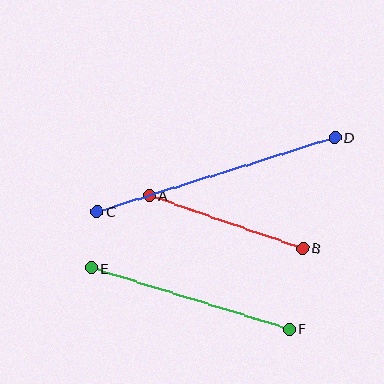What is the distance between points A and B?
The distance is approximately 163 pixels.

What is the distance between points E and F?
The distance is approximately 208 pixels.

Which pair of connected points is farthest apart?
Points C and D are farthest apart.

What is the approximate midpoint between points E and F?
The midpoint is at approximately (190, 299) pixels.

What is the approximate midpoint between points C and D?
The midpoint is at approximately (216, 175) pixels.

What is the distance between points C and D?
The distance is approximately 249 pixels.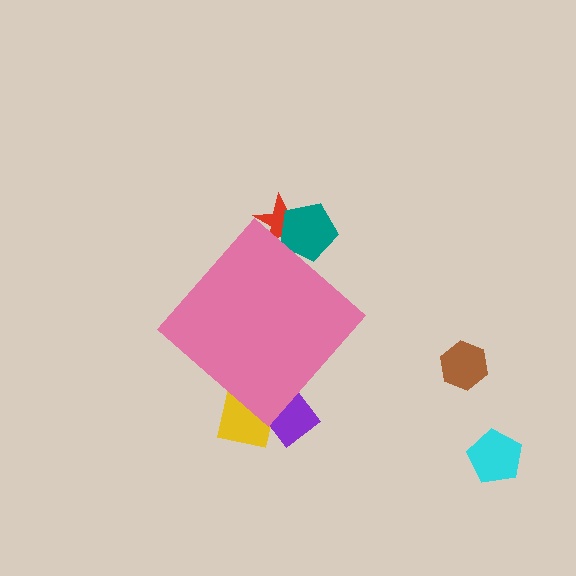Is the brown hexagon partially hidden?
No, the brown hexagon is fully visible.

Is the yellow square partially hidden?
Yes, the yellow square is partially hidden behind the pink diamond.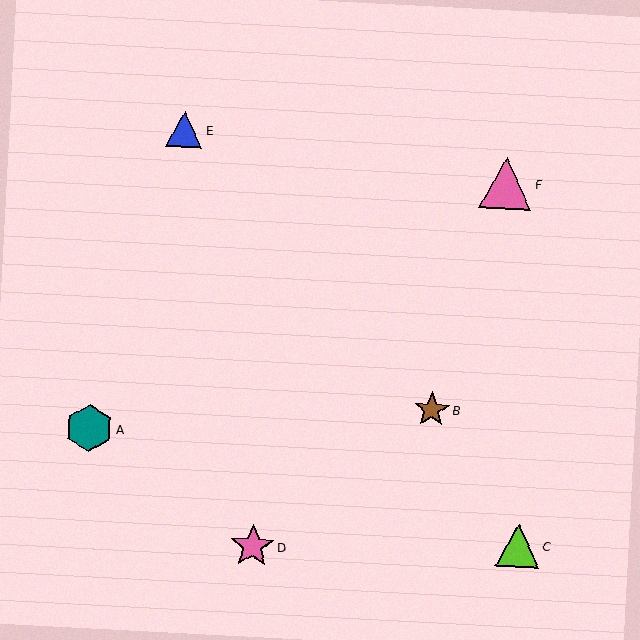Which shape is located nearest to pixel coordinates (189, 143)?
The blue triangle (labeled E) at (184, 129) is nearest to that location.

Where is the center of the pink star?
The center of the pink star is at (252, 546).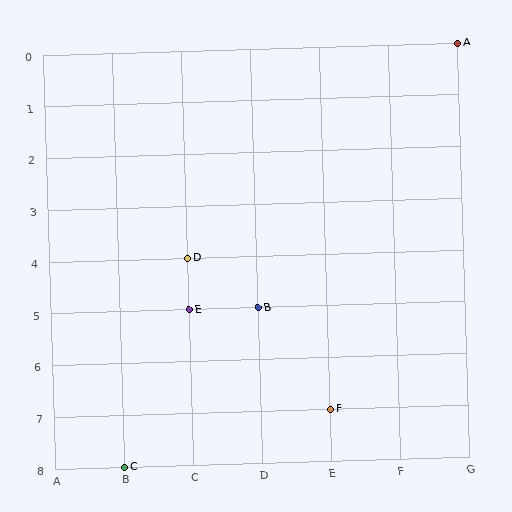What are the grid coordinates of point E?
Point E is at grid coordinates (C, 5).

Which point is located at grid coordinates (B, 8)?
Point C is at (B, 8).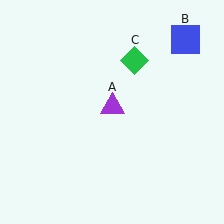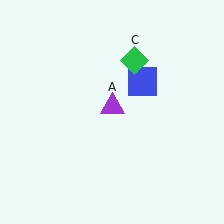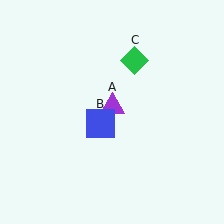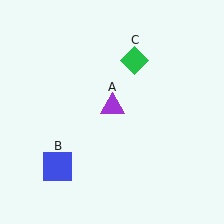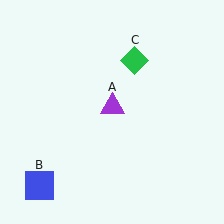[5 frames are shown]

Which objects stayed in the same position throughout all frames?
Purple triangle (object A) and green diamond (object C) remained stationary.